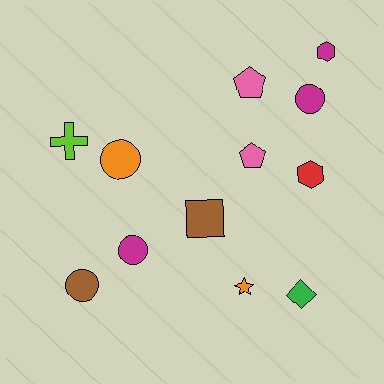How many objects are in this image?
There are 12 objects.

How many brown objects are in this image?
There are 2 brown objects.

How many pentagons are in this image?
There are 2 pentagons.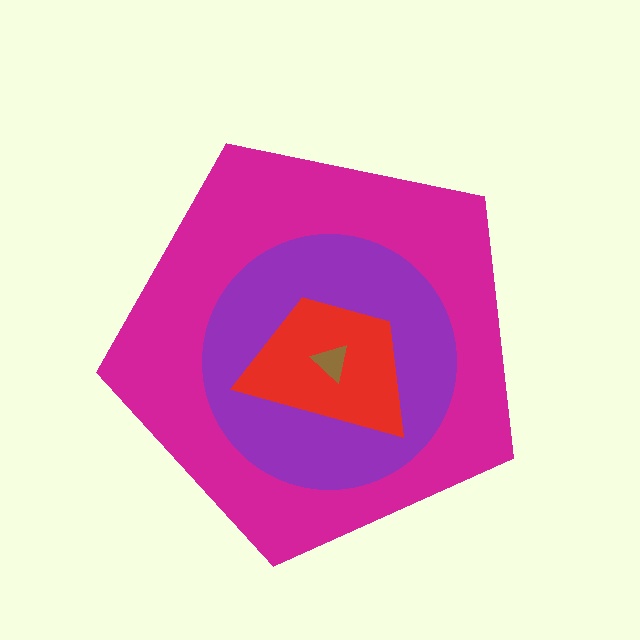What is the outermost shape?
The magenta pentagon.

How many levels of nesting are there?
4.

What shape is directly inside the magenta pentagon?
The purple circle.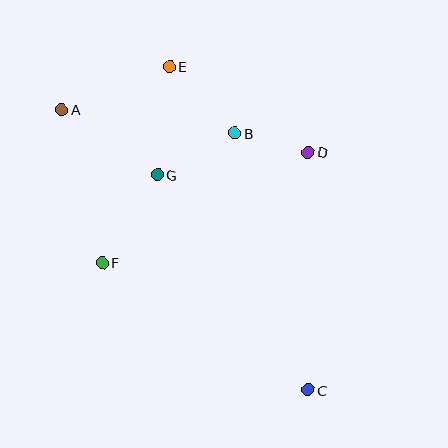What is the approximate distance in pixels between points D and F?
The distance between D and F is approximately 234 pixels.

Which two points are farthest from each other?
Points A and C are farthest from each other.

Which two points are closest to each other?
Points B and D are closest to each other.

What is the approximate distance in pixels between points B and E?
The distance between B and E is approximately 93 pixels.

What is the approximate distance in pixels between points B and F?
The distance between B and F is approximately 186 pixels.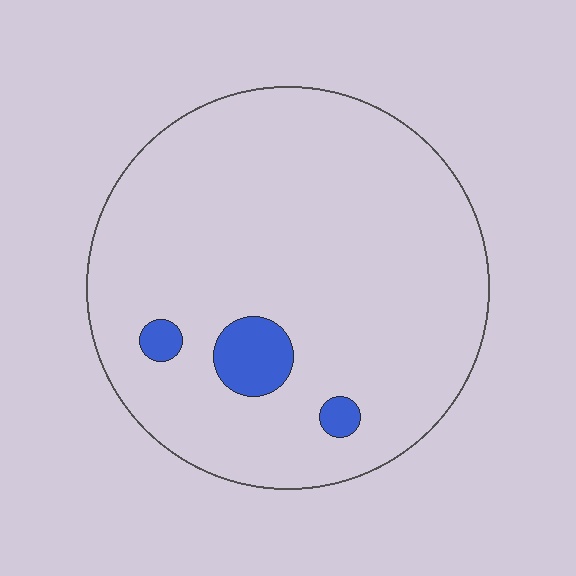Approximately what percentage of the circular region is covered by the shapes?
Approximately 5%.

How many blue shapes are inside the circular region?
3.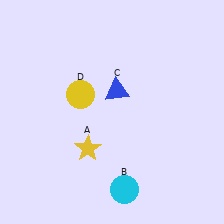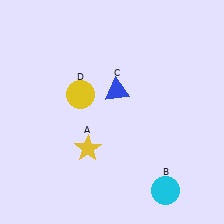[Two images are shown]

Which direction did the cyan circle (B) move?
The cyan circle (B) moved right.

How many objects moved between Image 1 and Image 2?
1 object moved between the two images.